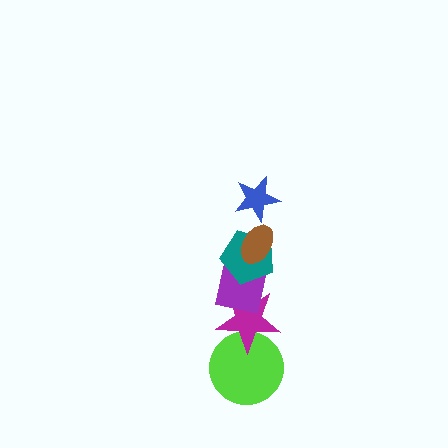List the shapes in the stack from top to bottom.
From top to bottom: the blue star, the brown ellipse, the teal pentagon, the purple square, the magenta star, the lime circle.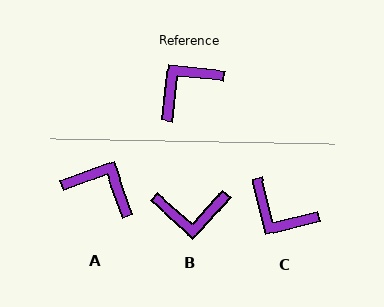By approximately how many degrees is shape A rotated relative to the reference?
Approximately 64 degrees clockwise.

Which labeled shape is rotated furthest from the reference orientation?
B, about 145 degrees away.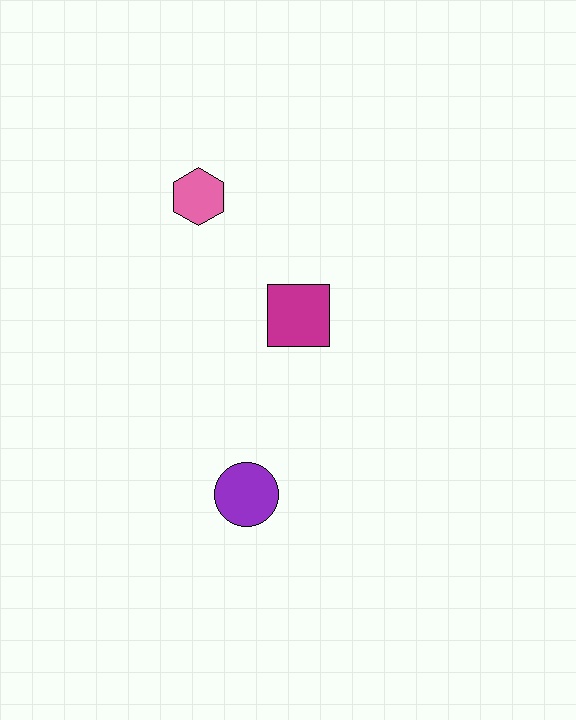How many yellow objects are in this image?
There are no yellow objects.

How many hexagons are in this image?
There is 1 hexagon.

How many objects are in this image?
There are 3 objects.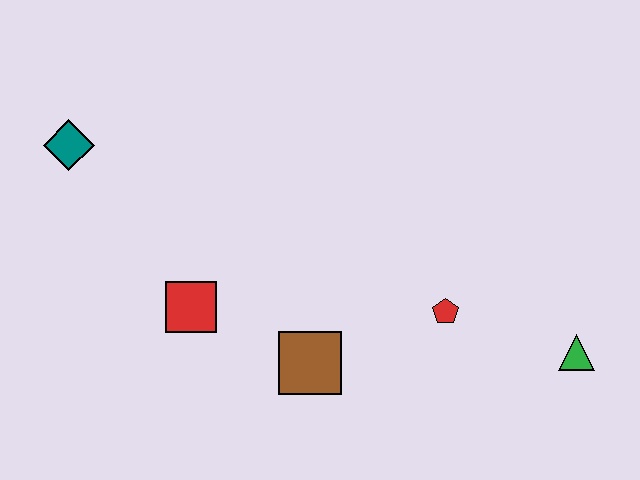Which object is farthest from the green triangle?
The teal diamond is farthest from the green triangle.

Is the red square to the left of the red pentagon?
Yes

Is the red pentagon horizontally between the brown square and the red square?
No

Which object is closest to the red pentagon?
The green triangle is closest to the red pentagon.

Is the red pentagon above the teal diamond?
No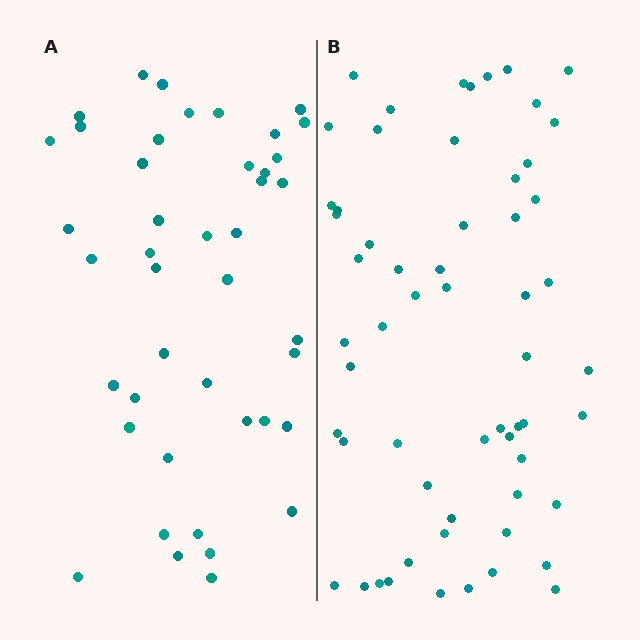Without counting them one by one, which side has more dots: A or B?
Region B (the right region) has more dots.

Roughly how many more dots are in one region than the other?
Region B has approximately 15 more dots than region A.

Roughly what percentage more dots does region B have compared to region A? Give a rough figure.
About 35% more.